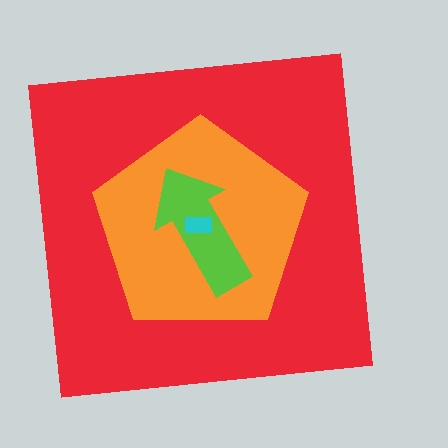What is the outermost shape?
The red square.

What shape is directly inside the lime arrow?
The cyan rectangle.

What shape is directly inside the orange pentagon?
The lime arrow.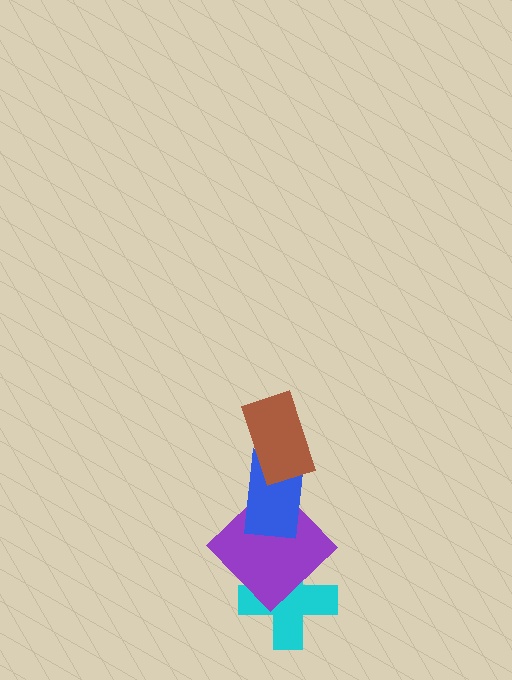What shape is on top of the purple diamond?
The blue rectangle is on top of the purple diamond.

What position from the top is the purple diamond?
The purple diamond is 3rd from the top.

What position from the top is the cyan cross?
The cyan cross is 4th from the top.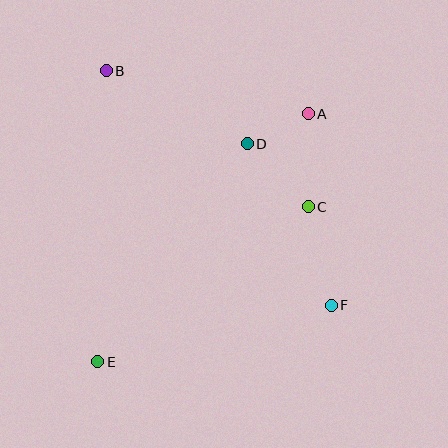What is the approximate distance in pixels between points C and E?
The distance between C and E is approximately 261 pixels.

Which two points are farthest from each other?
Points A and E are farthest from each other.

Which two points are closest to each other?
Points A and D are closest to each other.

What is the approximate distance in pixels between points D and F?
The distance between D and F is approximately 182 pixels.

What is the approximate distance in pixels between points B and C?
The distance between B and C is approximately 243 pixels.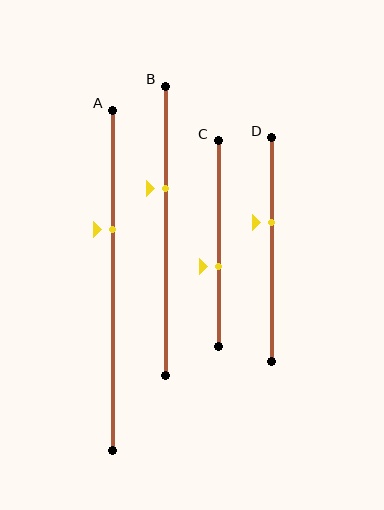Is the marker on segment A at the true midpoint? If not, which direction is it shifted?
No, the marker on segment A is shifted upward by about 15% of the segment length.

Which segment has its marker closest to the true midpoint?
Segment C has its marker closest to the true midpoint.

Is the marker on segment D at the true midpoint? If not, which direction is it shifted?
No, the marker on segment D is shifted upward by about 12% of the segment length.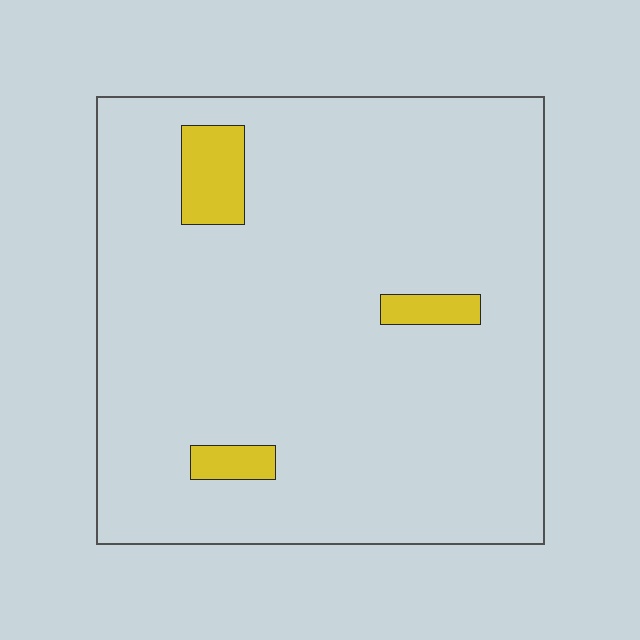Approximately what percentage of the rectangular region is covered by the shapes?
Approximately 5%.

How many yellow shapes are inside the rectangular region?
3.